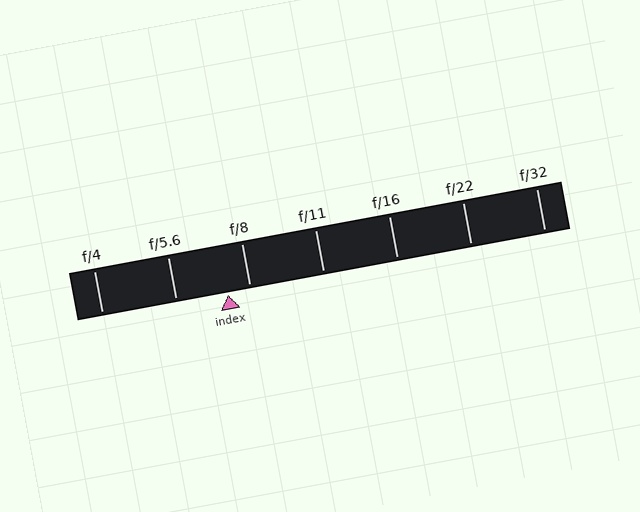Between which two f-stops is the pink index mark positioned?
The index mark is between f/5.6 and f/8.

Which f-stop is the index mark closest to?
The index mark is closest to f/8.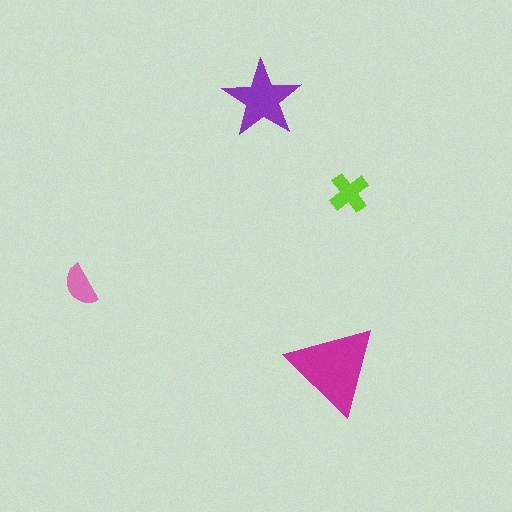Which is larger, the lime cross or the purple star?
The purple star.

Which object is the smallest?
The pink semicircle.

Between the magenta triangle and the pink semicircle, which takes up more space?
The magenta triangle.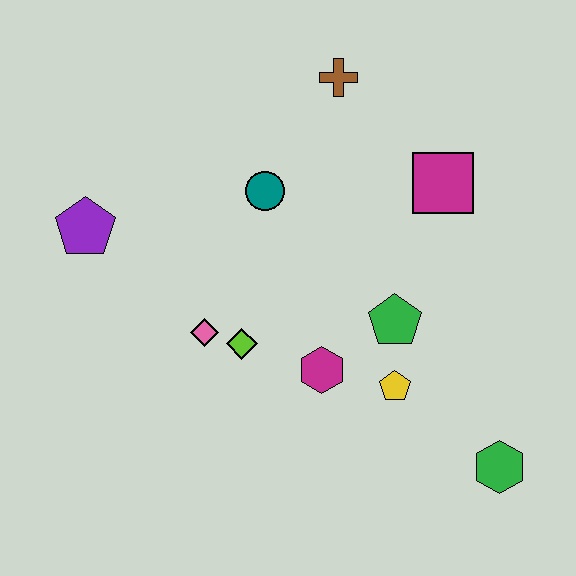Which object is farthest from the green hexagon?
The purple pentagon is farthest from the green hexagon.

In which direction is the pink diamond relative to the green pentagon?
The pink diamond is to the left of the green pentagon.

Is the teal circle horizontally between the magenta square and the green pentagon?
No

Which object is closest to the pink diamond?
The lime diamond is closest to the pink diamond.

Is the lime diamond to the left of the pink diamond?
No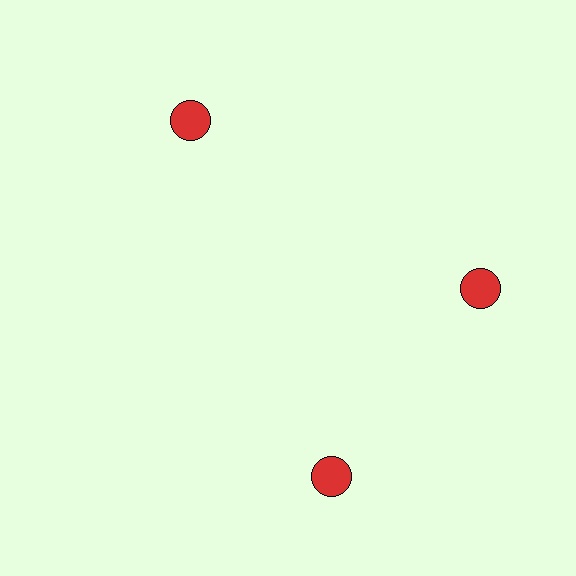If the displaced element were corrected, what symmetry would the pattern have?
It would have 3-fold rotational symmetry — the pattern would map onto itself every 120 degrees.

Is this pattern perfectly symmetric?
No. The 3 red circles are arranged in a ring, but one element near the 7 o'clock position is rotated out of alignment along the ring, breaking the 3-fold rotational symmetry.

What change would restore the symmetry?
The symmetry would be restored by rotating it back into even spacing with its neighbors so that all 3 circles sit at equal angles and equal distance from the center.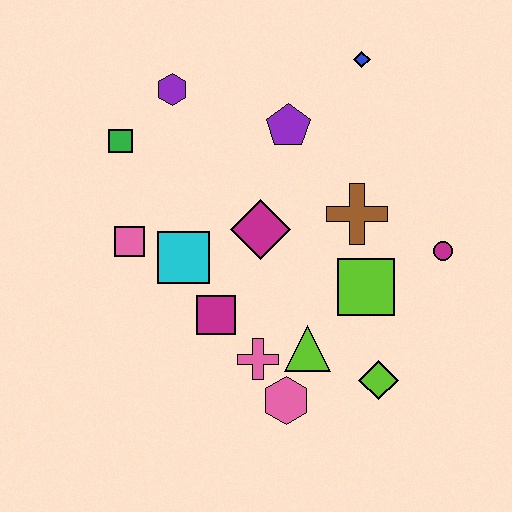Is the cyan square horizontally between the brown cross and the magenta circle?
No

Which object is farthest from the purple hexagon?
The lime diamond is farthest from the purple hexagon.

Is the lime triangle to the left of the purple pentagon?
No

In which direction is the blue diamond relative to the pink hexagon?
The blue diamond is above the pink hexagon.